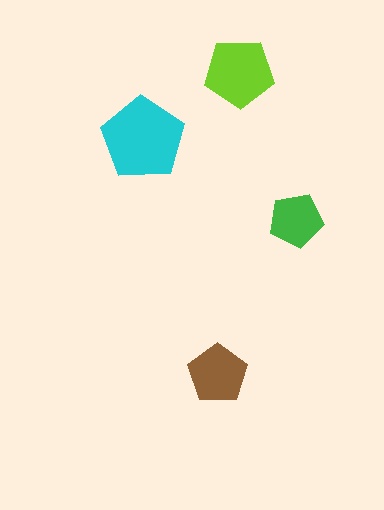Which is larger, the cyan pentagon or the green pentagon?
The cyan one.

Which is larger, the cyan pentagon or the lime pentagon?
The cyan one.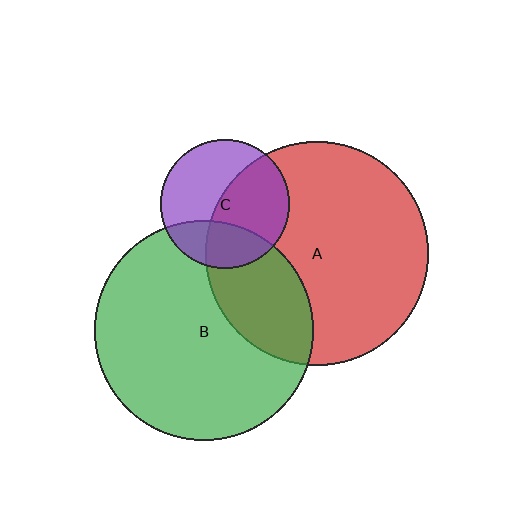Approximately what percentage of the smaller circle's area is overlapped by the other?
Approximately 50%.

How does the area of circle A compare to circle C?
Approximately 3.0 times.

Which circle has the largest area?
Circle A (red).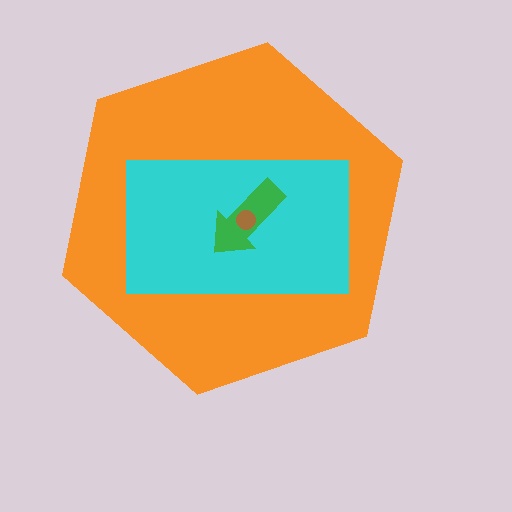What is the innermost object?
The brown circle.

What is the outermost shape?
The orange hexagon.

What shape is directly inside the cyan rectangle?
The green arrow.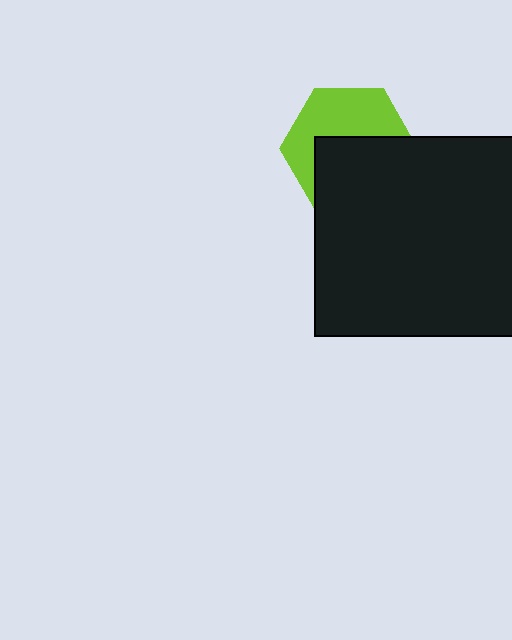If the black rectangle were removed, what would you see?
You would see the complete lime hexagon.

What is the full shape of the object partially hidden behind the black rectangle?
The partially hidden object is a lime hexagon.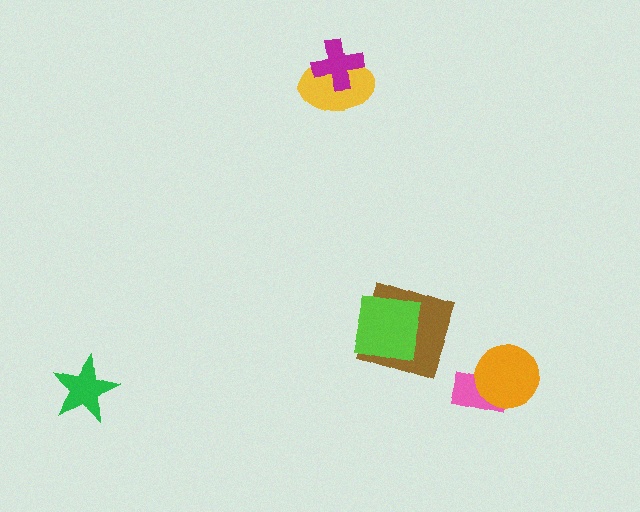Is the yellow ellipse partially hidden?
Yes, it is partially covered by another shape.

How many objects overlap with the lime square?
1 object overlaps with the lime square.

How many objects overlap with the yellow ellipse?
1 object overlaps with the yellow ellipse.